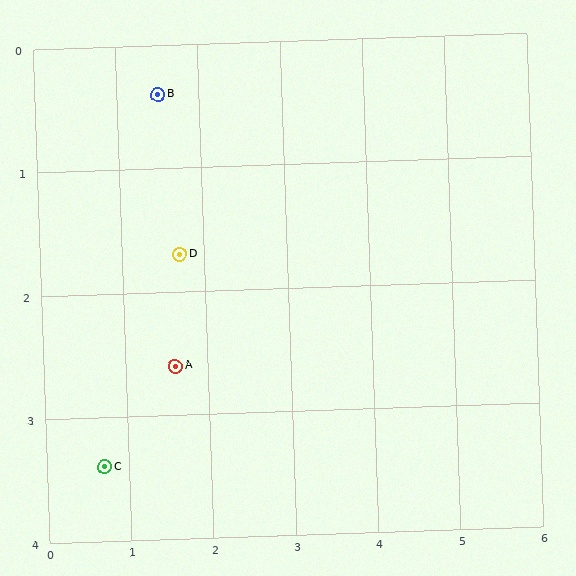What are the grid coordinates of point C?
Point C is at approximately (0.7, 3.4).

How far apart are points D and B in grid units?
Points D and B are about 1.3 grid units apart.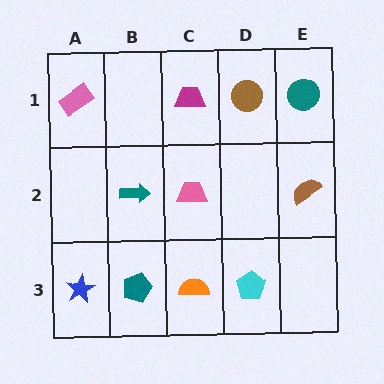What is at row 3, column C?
An orange semicircle.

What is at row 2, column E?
A brown semicircle.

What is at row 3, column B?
A teal pentagon.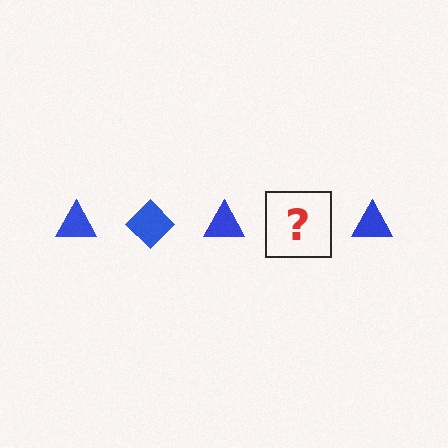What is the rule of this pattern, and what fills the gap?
The rule is that the pattern cycles through triangle, diamond shapes in blue. The gap should be filled with a blue diamond.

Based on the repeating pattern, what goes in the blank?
The blank should be a blue diamond.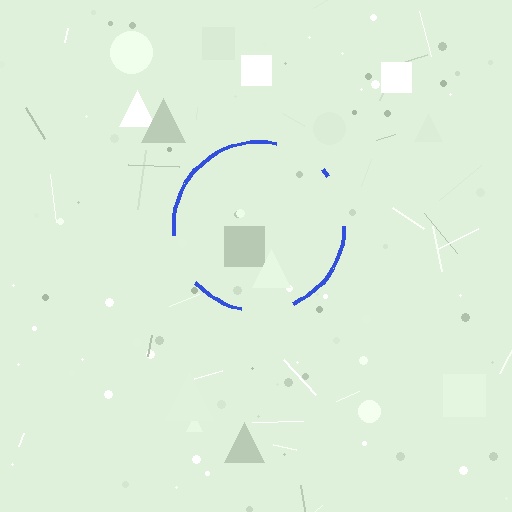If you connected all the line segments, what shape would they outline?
They would outline a circle.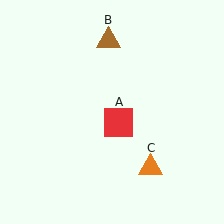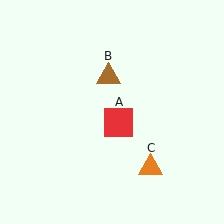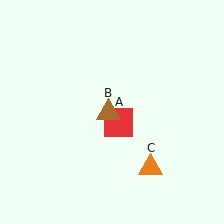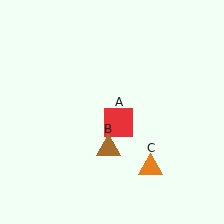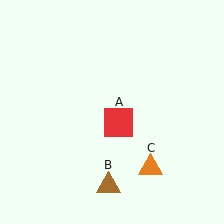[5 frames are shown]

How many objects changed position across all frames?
1 object changed position: brown triangle (object B).